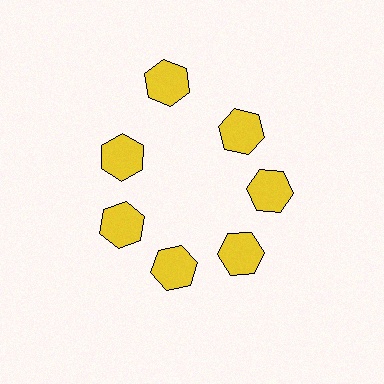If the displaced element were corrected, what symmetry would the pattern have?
It would have 7-fold rotational symmetry — the pattern would map onto itself every 51 degrees.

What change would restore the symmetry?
The symmetry would be restored by moving it inward, back onto the ring so that all 7 hexagons sit at equal angles and equal distance from the center.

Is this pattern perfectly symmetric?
No. The 7 yellow hexagons are arranged in a ring, but one element near the 12 o'clock position is pushed outward from the center, breaking the 7-fold rotational symmetry.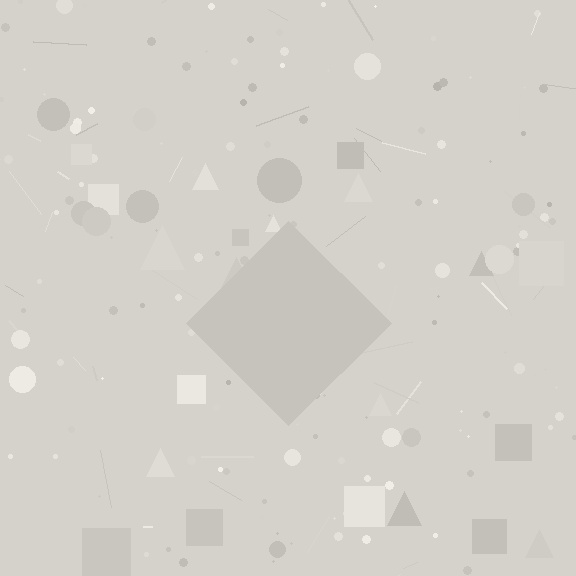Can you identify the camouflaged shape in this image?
The camouflaged shape is a diamond.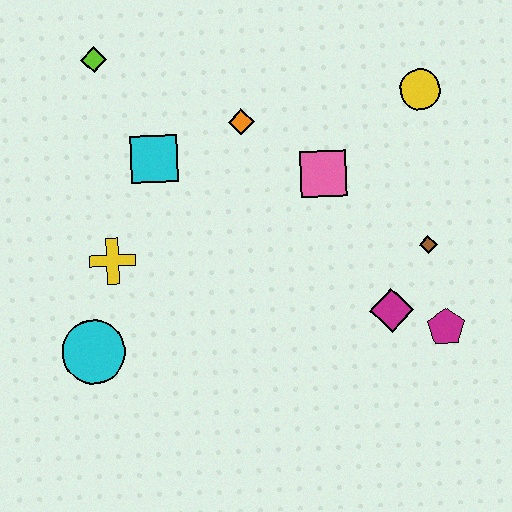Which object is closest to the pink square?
The orange diamond is closest to the pink square.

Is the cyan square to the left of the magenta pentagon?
Yes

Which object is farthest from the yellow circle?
The cyan circle is farthest from the yellow circle.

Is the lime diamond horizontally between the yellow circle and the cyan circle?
Yes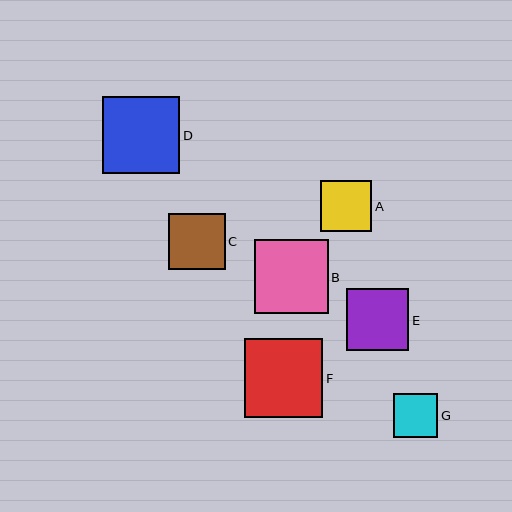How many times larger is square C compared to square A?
Square C is approximately 1.1 times the size of square A.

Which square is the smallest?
Square G is the smallest with a size of approximately 44 pixels.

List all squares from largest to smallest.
From largest to smallest: F, D, B, E, C, A, G.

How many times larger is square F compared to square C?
Square F is approximately 1.4 times the size of square C.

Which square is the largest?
Square F is the largest with a size of approximately 78 pixels.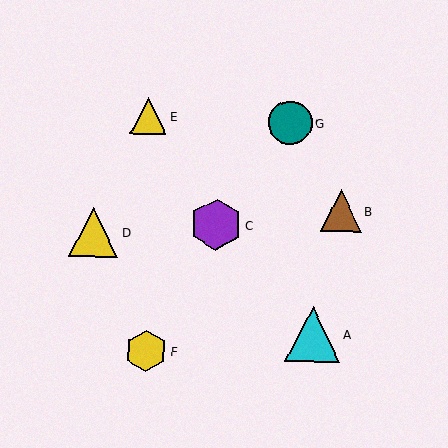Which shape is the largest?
The cyan triangle (labeled A) is the largest.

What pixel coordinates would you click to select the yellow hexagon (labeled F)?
Click at (146, 351) to select the yellow hexagon F.